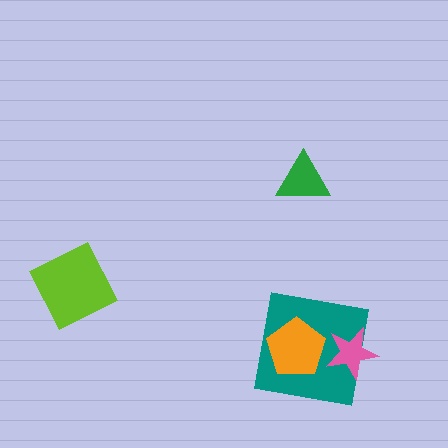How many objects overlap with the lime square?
0 objects overlap with the lime square.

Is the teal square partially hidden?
Yes, it is partially covered by another shape.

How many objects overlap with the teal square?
2 objects overlap with the teal square.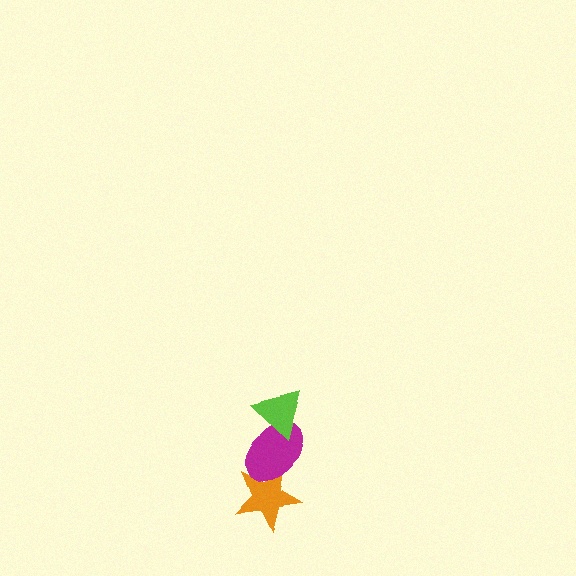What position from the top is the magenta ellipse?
The magenta ellipse is 2nd from the top.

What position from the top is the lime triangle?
The lime triangle is 1st from the top.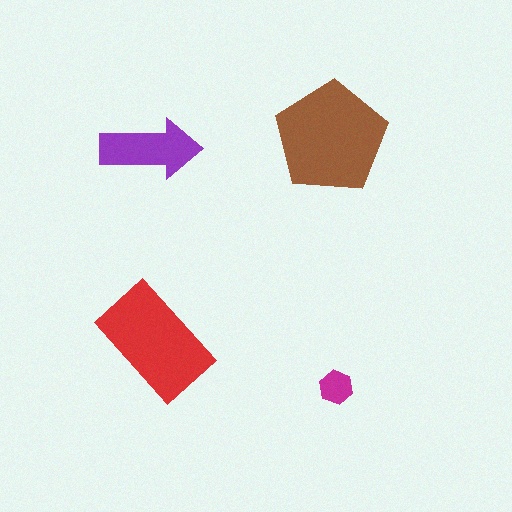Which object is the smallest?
The magenta hexagon.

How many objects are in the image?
There are 4 objects in the image.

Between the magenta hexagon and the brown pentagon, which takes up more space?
The brown pentagon.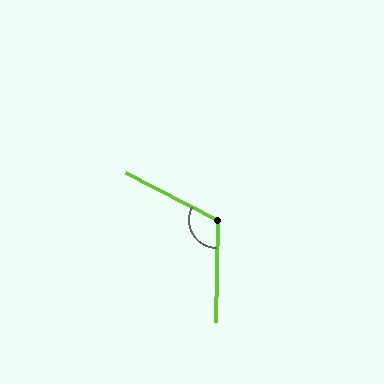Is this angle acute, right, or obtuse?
It is obtuse.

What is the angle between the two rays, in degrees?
Approximately 116 degrees.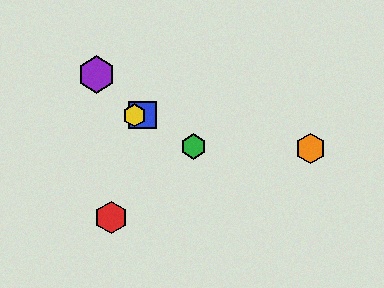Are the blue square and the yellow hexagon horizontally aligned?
Yes, both are at y≈115.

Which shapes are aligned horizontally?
The blue square, the yellow hexagon are aligned horizontally.